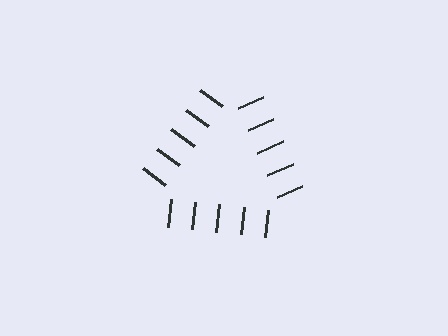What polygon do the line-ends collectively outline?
An illusory triangle — the line segments terminate on its edges but no continuous stroke is drawn.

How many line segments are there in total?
15 — 5 along each of the 3 edges.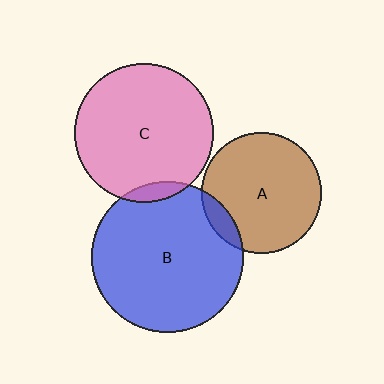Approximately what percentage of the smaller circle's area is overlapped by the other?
Approximately 10%.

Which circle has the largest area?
Circle B (blue).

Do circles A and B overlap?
Yes.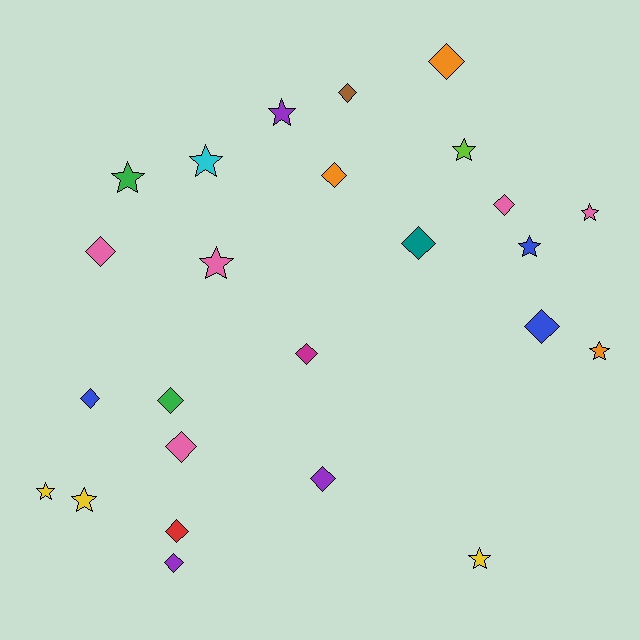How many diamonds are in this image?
There are 14 diamonds.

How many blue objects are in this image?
There are 3 blue objects.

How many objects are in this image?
There are 25 objects.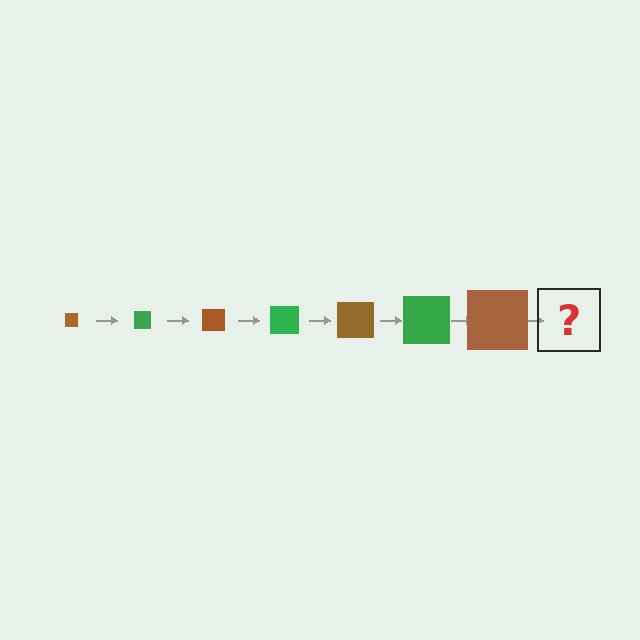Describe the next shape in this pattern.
It should be a green square, larger than the previous one.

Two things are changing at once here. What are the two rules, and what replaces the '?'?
The two rules are that the square grows larger each step and the color cycles through brown and green. The '?' should be a green square, larger than the previous one.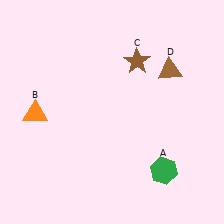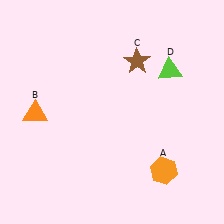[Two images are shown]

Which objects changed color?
A changed from green to orange. D changed from brown to lime.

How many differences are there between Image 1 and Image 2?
There are 2 differences between the two images.